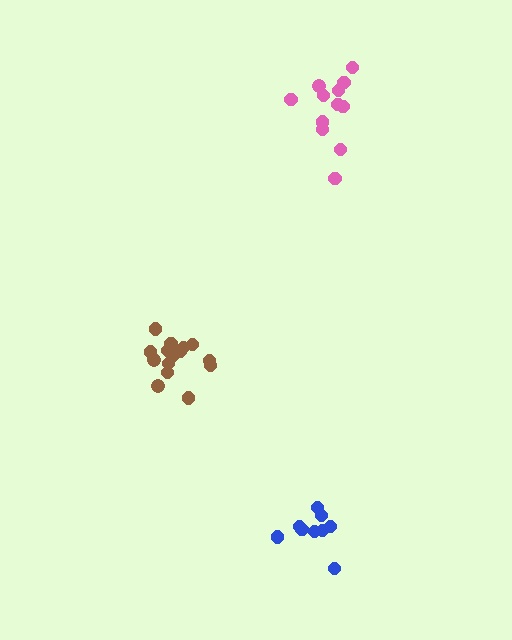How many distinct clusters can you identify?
There are 3 distinct clusters.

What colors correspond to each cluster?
The clusters are colored: blue, pink, brown.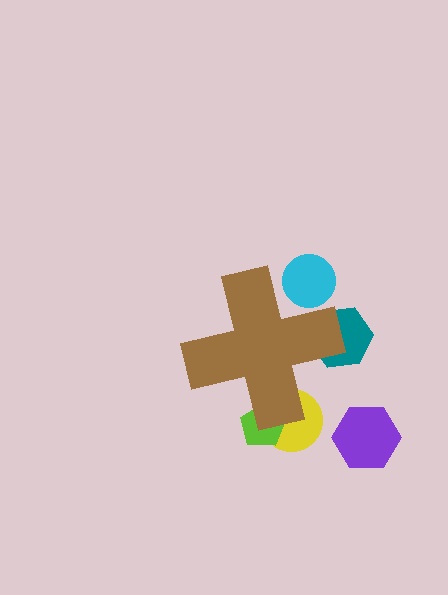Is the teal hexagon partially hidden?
Yes, the teal hexagon is partially hidden behind the brown cross.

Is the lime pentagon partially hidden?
Yes, the lime pentagon is partially hidden behind the brown cross.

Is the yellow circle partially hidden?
Yes, the yellow circle is partially hidden behind the brown cross.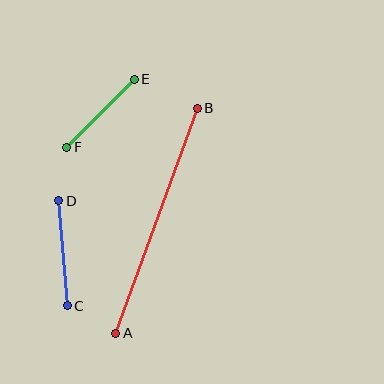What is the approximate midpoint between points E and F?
The midpoint is at approximately (101, 113) pixels.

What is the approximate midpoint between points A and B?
The midpoint is at approximately (156, 221) pixels.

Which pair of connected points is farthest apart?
Points A and B are farthest apart.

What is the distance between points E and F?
The distance is approximately 96 pixels.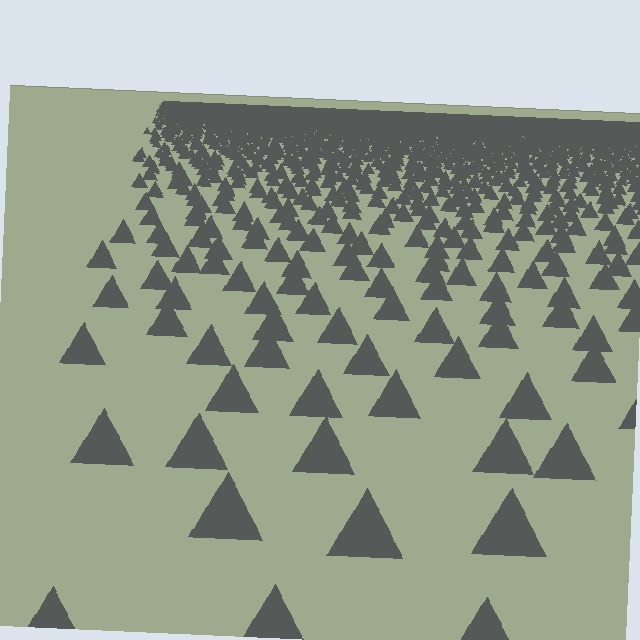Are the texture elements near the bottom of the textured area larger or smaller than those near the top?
Larger. Near the bottom, elements are closer to the viewer and appear at a bigger on-screen size.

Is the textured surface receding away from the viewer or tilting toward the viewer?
The surface is receding away from the viewer. Texture elements get smaller and denser toward the top.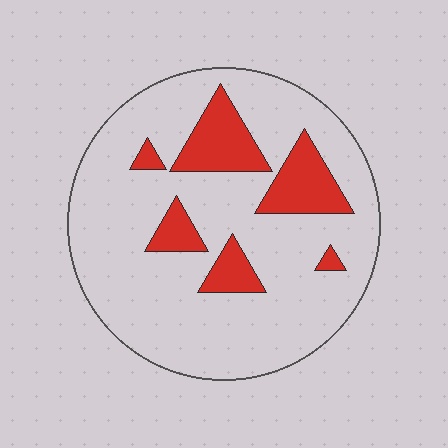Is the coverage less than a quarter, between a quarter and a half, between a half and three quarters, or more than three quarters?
Less than a quarter.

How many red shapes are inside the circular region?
6.